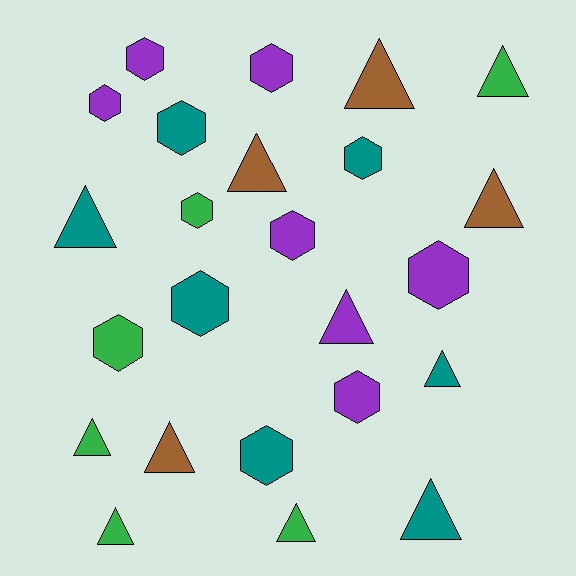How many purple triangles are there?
There is 1 purple triangle.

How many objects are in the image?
There are 24 objects.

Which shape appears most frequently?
Hexagon, with 12 objects.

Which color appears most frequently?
Teal, with 7 objects.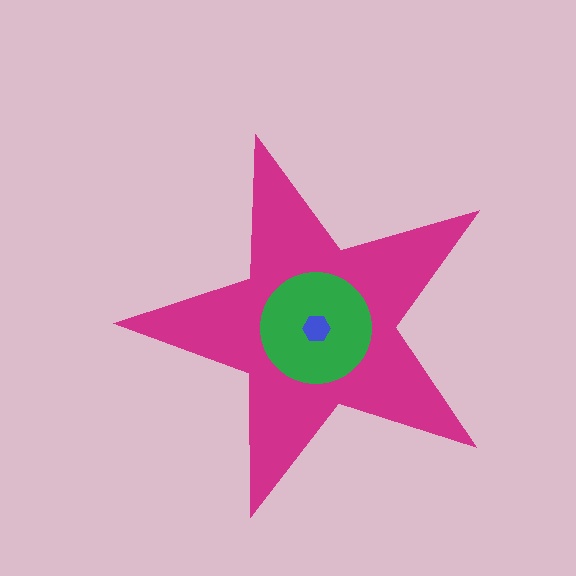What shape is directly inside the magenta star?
The green circle.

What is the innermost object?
The blue hexagon.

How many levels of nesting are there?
3.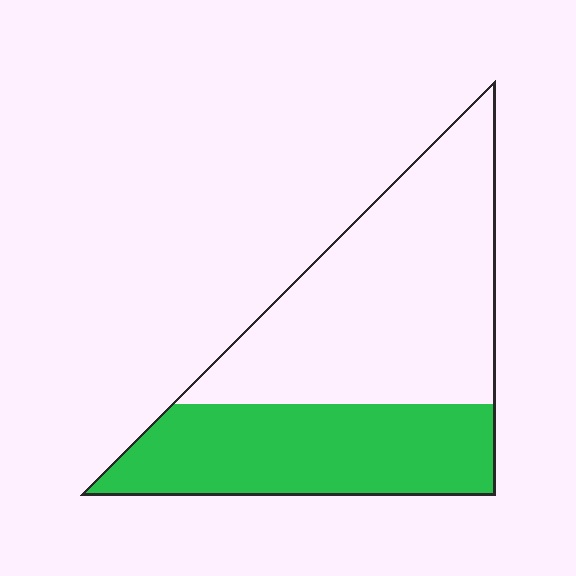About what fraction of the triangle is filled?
About two fifths (2/5).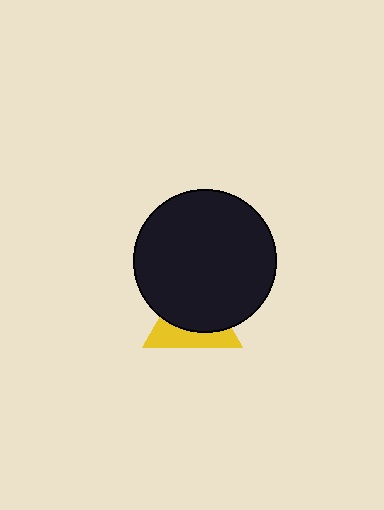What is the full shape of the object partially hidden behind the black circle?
The partially hidden object is a yellow triangle.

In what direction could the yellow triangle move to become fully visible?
The yellow triangle could move down. That would shift it out from behind the black circle entirely.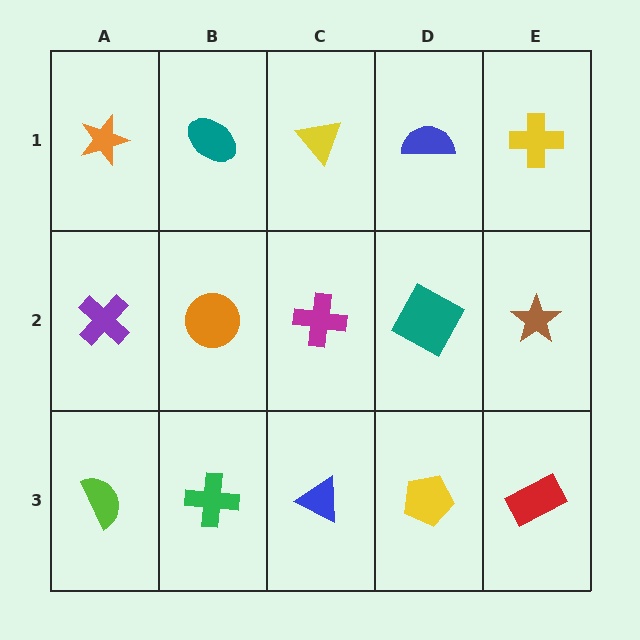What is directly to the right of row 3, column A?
A green cross.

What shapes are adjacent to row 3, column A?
A purple cross (row 2, column A), a green cross (row 3, column B).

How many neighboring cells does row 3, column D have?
3.